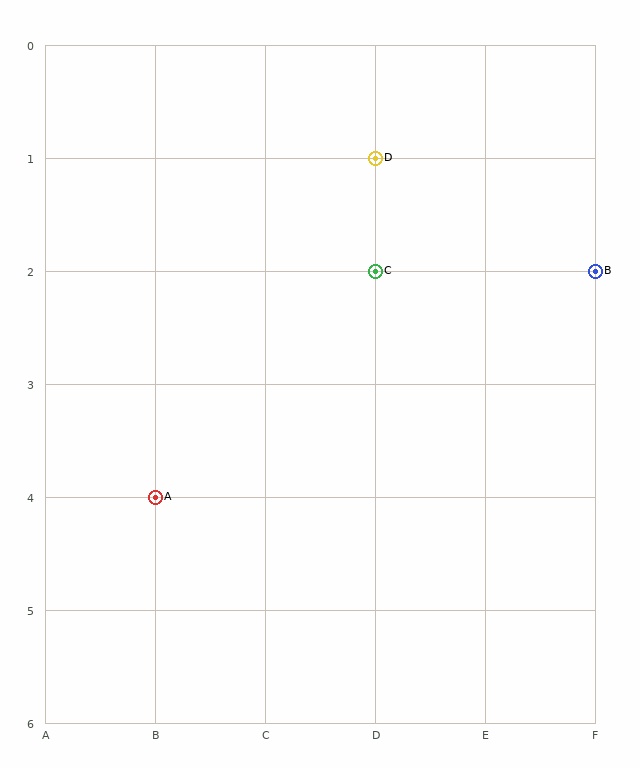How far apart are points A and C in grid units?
Points A and C are 2 columns and 2 rows apart (about 2.8 grid units diagonally).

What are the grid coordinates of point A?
Point A is at grid coordinates (B, 4).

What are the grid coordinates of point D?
Point D is at grid coordinates (D, 1).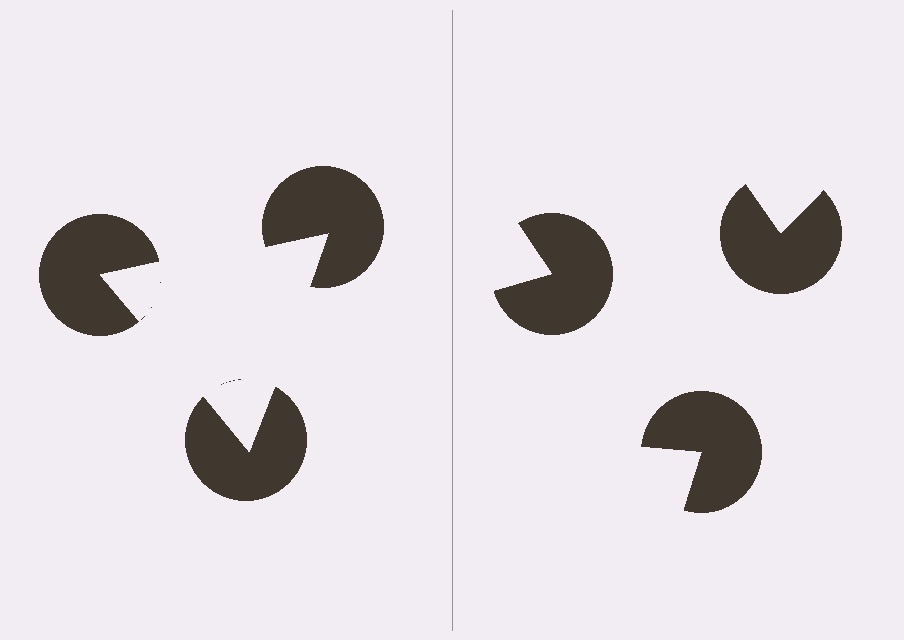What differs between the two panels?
The pac-man discs are positioned identically on both sides; only the wedge orientations differ. On the left they align to a triangle; on the right they are misaligned.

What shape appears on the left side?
An illusory triangle.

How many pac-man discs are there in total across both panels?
6 — 3 on each side.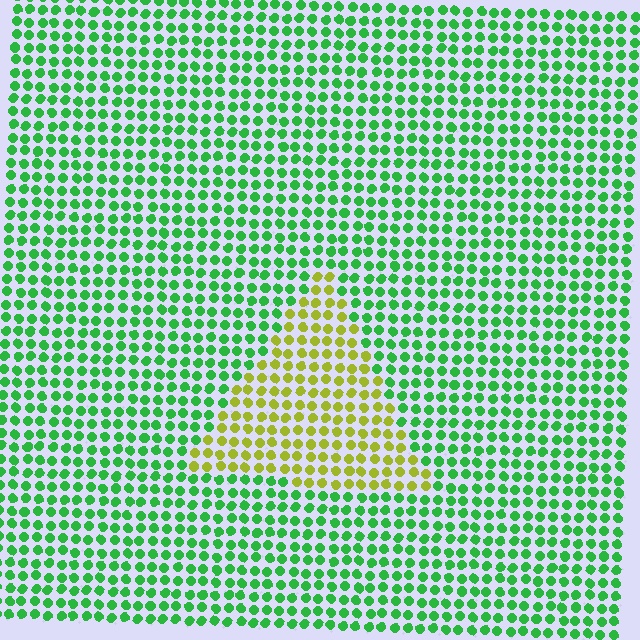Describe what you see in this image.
The image is filled with small green elements in a uniform arrangement. A triangle-shaped region is visible where the elements are tinted to a slightly different hue, forming a subtle color boundary.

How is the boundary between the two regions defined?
The boundary is defined purely by a slight shift in hue (about 58 degrees). Spacing, size, and orientation are identical on both sides.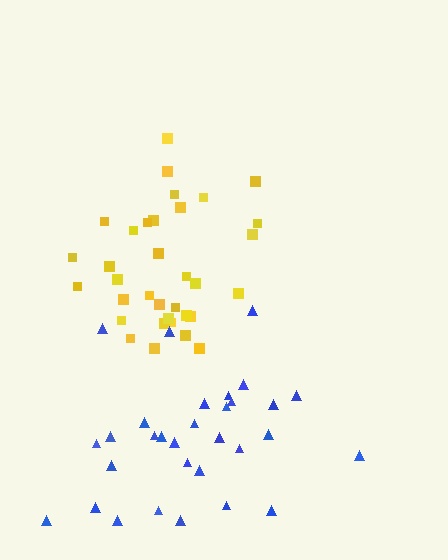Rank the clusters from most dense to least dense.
yellow, blue.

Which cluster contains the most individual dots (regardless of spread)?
Yellow (34).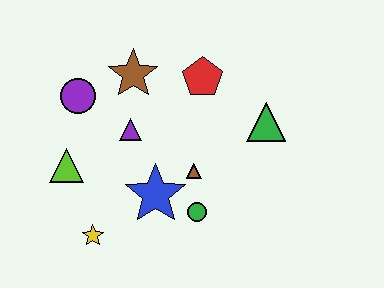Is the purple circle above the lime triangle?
Yes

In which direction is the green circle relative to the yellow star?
The green circle is to the right of the yellow star.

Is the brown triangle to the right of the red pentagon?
No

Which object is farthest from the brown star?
The yellow star is farthest from the brown star.